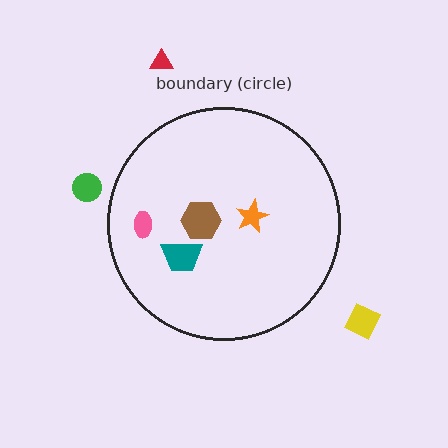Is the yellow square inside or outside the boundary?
Outside.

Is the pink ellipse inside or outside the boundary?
Inside.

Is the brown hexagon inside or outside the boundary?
Inside.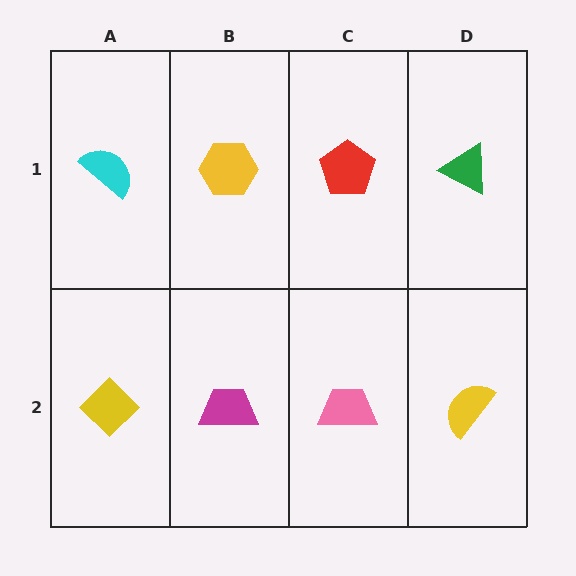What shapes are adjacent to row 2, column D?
A green triangle (row 1, column D), a pink trapezoid (row 2, column C).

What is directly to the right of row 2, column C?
A yellow semicircle.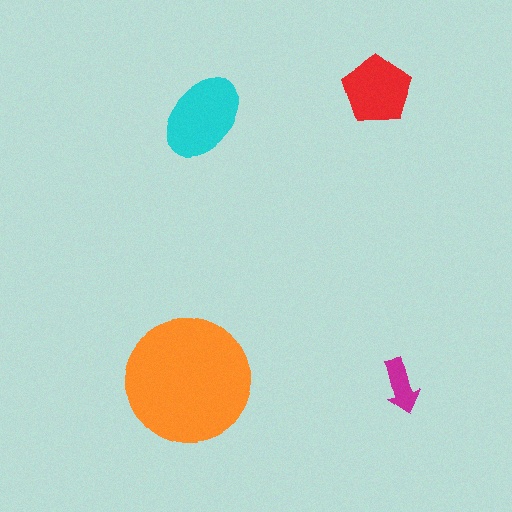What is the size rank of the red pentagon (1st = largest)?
3rd.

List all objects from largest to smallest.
The orange circle, the cyan ellipse, the red pentagon, the magenta arrow.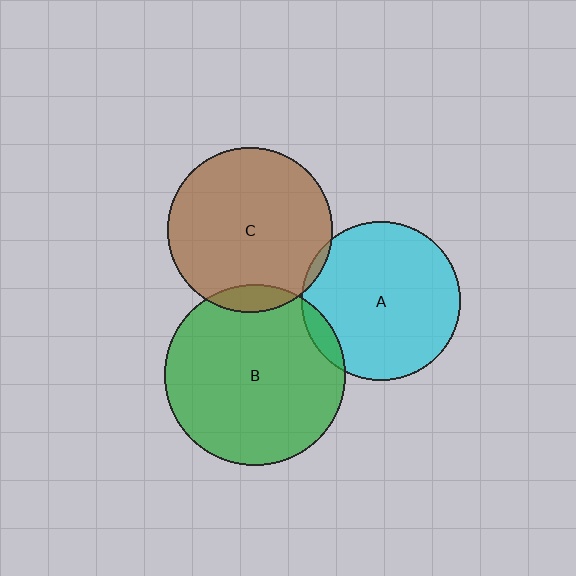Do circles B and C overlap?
Yes.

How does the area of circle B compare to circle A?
Approximately 1.3 times.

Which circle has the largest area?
Circle B (green).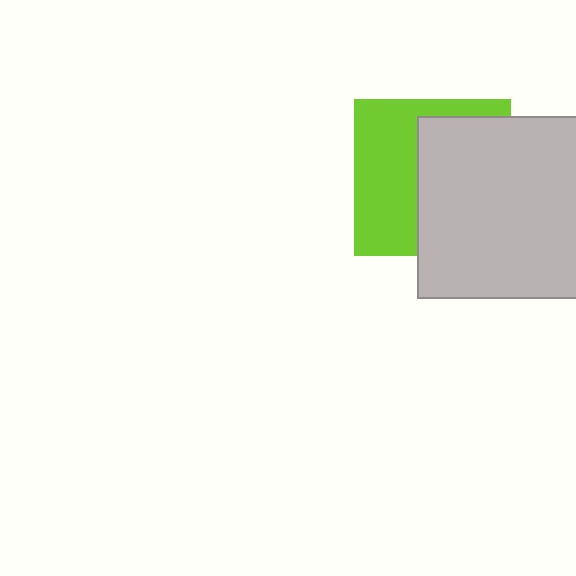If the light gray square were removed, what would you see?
You would see the complete lime square.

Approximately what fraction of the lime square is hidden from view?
Roughly 53% of the lime square is hidden behind the light gray square.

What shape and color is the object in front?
The object in front is a light gray square.